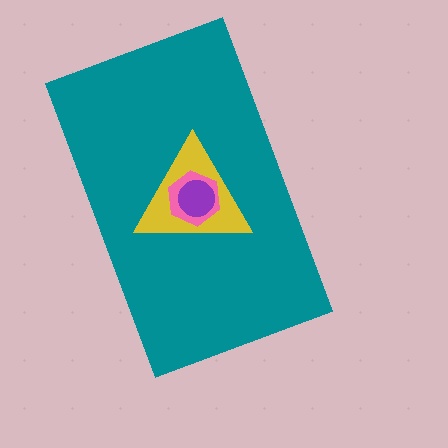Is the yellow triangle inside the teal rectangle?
Yes.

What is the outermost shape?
The teal rectangle.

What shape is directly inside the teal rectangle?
The yellow triangle.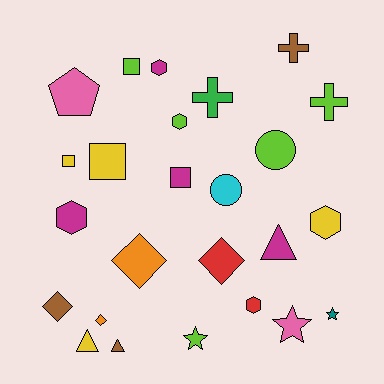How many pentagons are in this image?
There is 1 pentagon.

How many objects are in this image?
There are 25 objects.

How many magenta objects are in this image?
There are 4 magenta objects.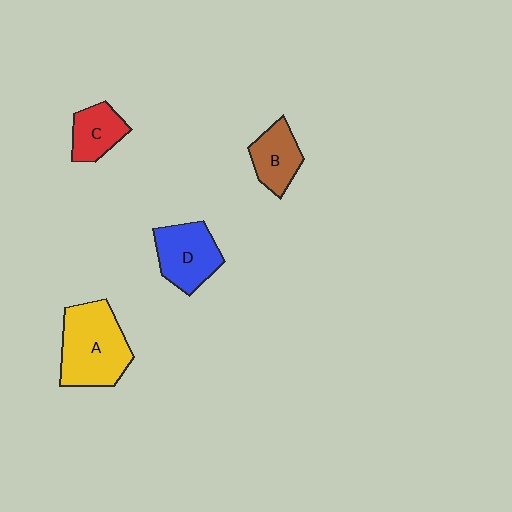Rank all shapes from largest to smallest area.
From largest to smallest: A (yellow), D (blue), B (brown), C (red).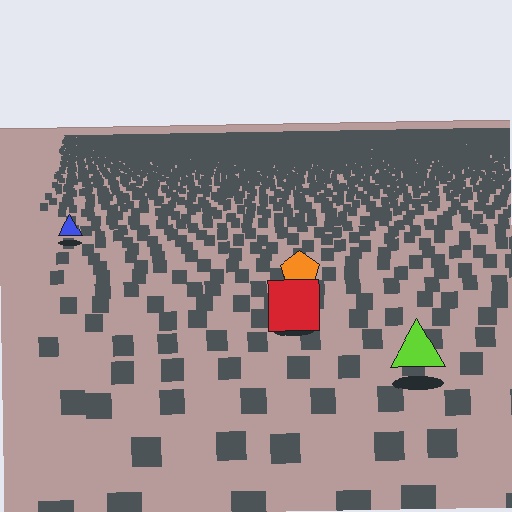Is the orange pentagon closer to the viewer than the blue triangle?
Yes. The orange pentagon is closer — you can tell from the texture gradient: the ground texture is coarser near it.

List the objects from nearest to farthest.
From nearest to farthest: the lime triangle, the red square, the orange pentagon, the blue triangle.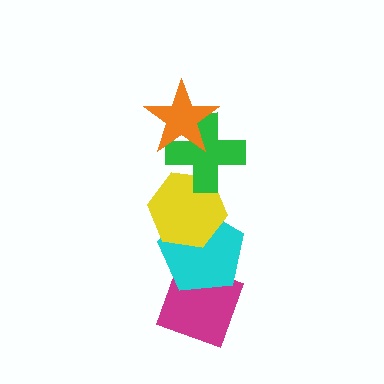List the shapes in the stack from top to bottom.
From top to bottom: the orange star, the green cross, the yellow hexagon, the cyan pentagon, the magenta diamond.